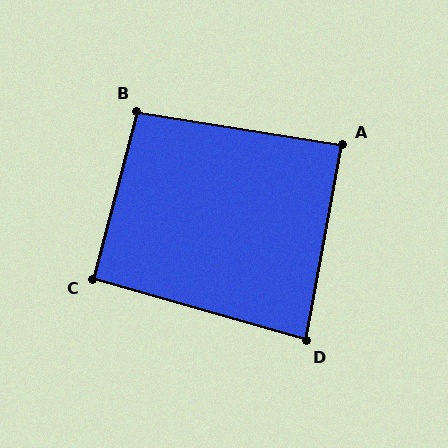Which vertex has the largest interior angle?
B, at approximately 95 degrees.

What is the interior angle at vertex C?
Approximately 91 degrees (approximately right).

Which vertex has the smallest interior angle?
D, at approximately 85 degrees.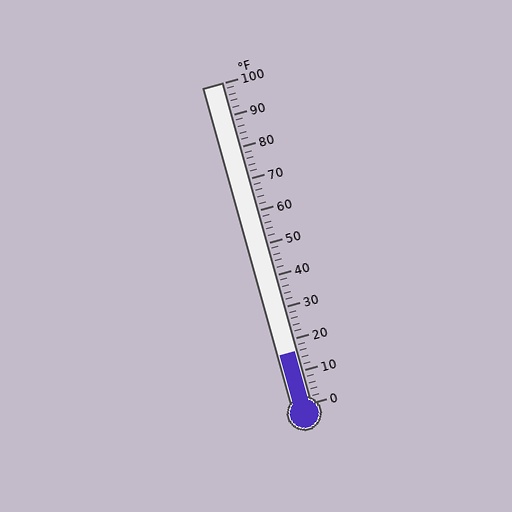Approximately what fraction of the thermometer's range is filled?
The thermometer is filled to approximately 15% of its range.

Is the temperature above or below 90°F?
The temperature is below 90°F.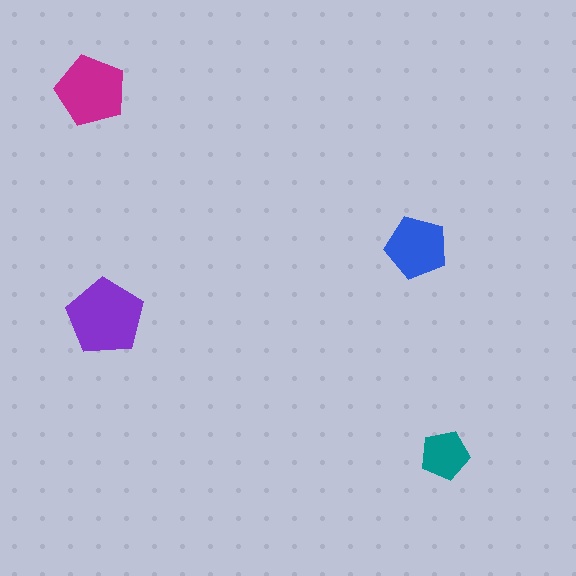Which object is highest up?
The magenta pentagon is topmost.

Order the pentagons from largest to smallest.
the purple one, the magenta one, the blue one, the teal one.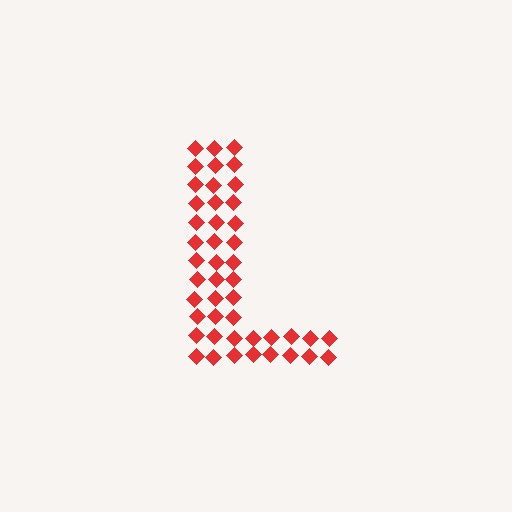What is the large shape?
The large shape is the letter L.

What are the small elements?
The small elements are diamonds.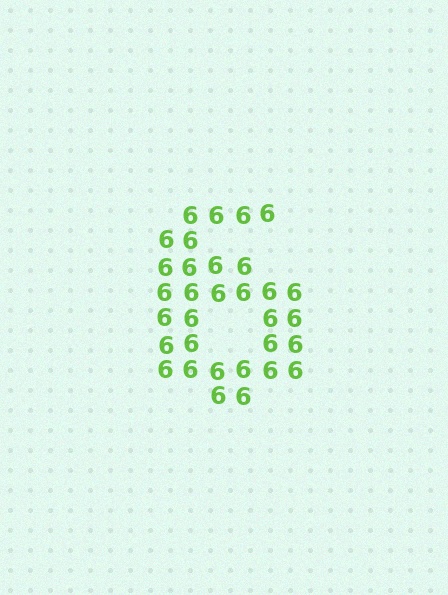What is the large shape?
The large shape is the digit 6.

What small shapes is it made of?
It is made of small digit 6's.